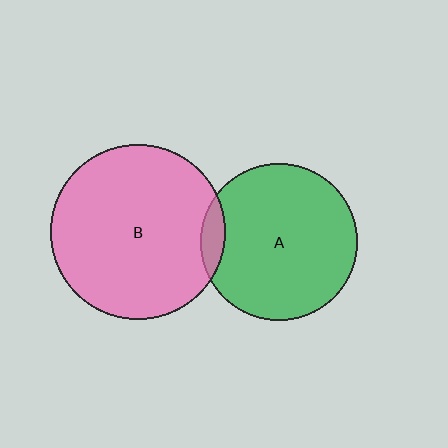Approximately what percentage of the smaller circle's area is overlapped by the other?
Approximately 10%.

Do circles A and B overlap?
Yes.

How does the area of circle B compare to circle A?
Approximately 1.2 times.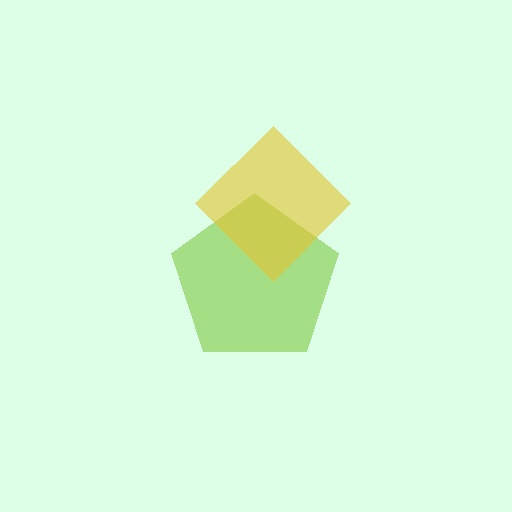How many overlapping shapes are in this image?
There are 2 overlapping shapes in the image.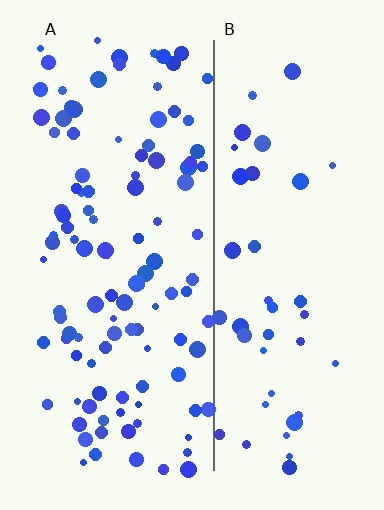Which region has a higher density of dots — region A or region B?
A (the left).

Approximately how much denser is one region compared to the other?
Approximately 2.5× — region A over region B.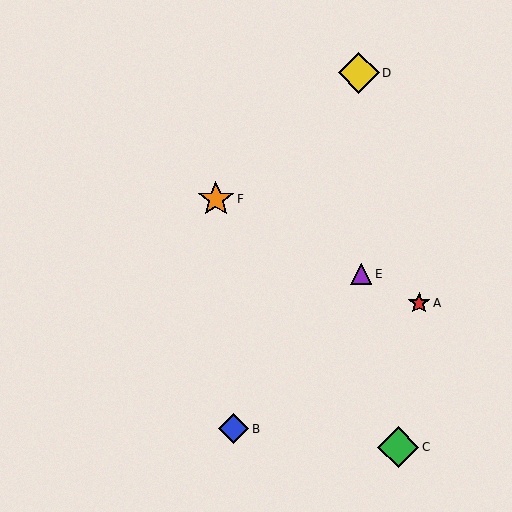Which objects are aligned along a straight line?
Objects A, E, F are aligned along a straight line.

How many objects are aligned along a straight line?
3 objects (A, E, F) are aligned along a straight line.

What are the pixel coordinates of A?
Object A is at (419, 303).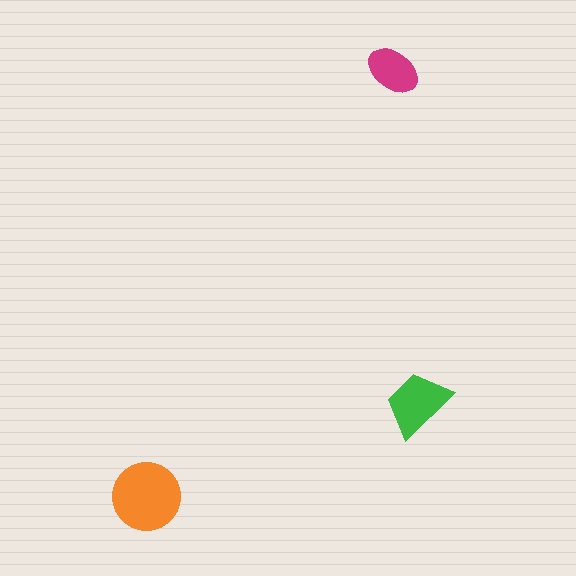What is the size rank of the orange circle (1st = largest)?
1st.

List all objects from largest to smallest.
The orange circle, the green trapezoid, the magenta ellipse.